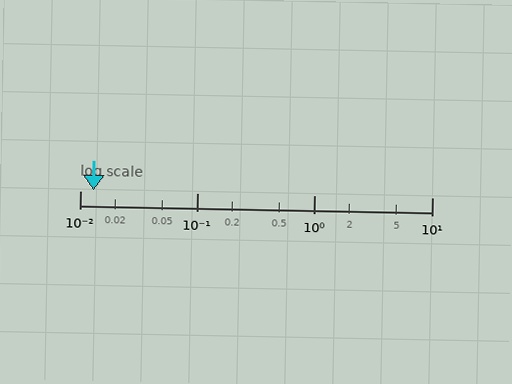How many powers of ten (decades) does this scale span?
The scale spans 3 decades, from 0.01 to 10.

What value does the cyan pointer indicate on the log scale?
The pointer indicates approximately 0.013.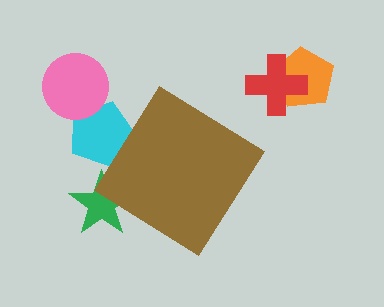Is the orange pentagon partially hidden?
No, the orange pentagon is fully visible.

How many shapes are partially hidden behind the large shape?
2 shapes are partially hidden.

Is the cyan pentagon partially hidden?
Yes, the cyan pentagon is partially hidden behind the brown diamond.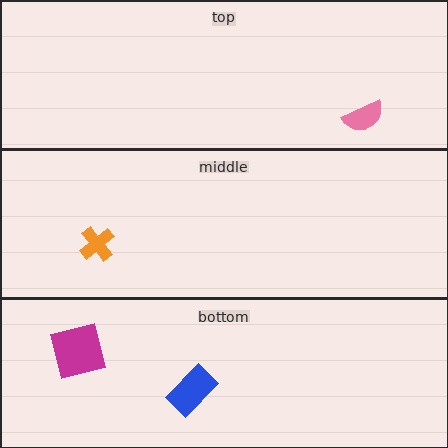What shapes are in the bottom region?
The magenta square, the blue rectangle.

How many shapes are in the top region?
1.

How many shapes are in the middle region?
1.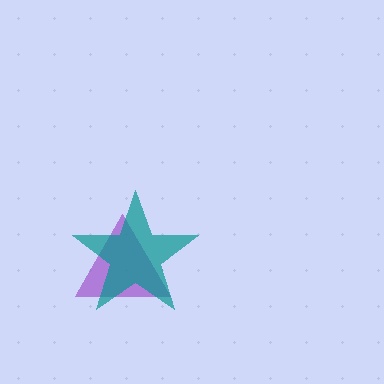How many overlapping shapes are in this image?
There are 2 overlapping shapes in the image.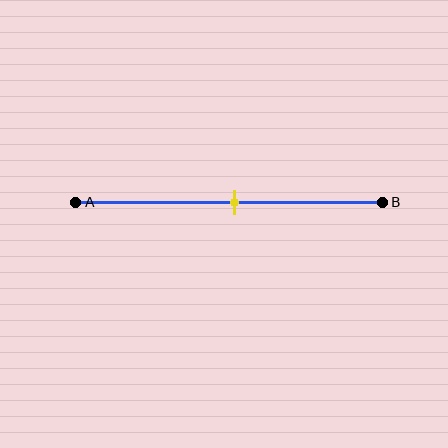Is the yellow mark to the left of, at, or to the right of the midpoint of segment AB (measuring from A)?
The yellow mark is approximately at the midpoint of segment AB.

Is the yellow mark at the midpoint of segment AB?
Yes, the mark is approximately at the midpoint.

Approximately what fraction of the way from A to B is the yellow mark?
The yellow mark is approximately 50% of the way from A to B.